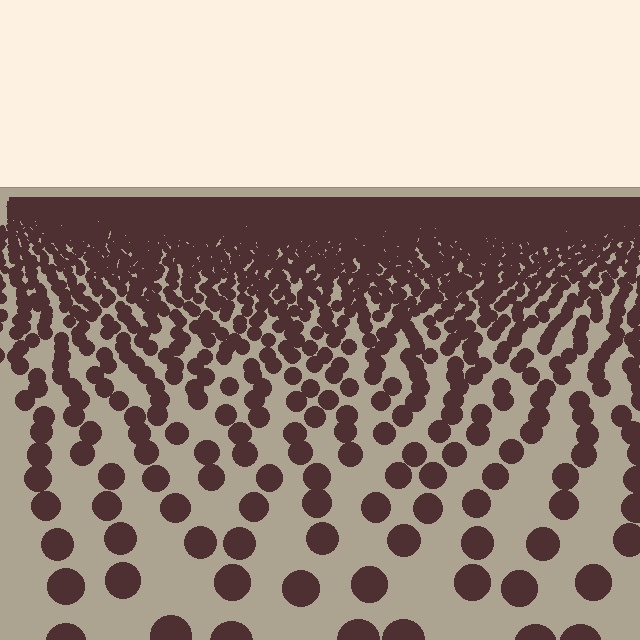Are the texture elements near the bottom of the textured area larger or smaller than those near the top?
Larger. Near the bottom, elements are closer to the viewer and appear at a bigger on-screen size.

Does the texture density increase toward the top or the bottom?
Density increases toward the top.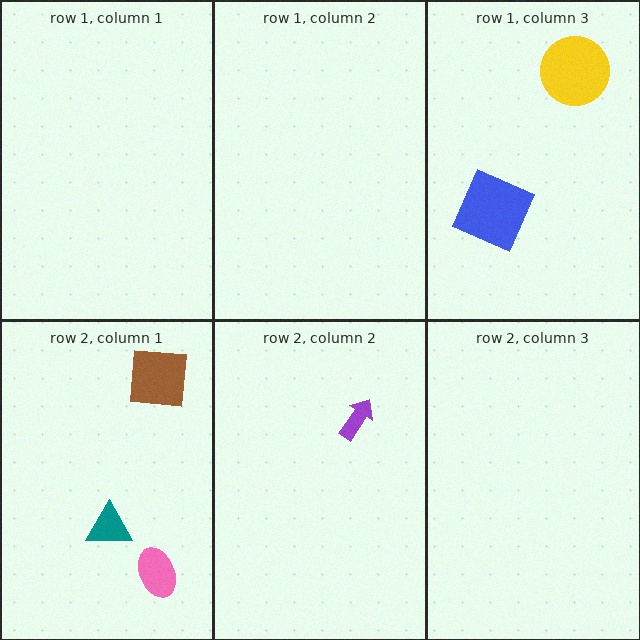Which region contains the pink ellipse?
The row 2, column 1 region.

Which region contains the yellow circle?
The row 1, column 3 region.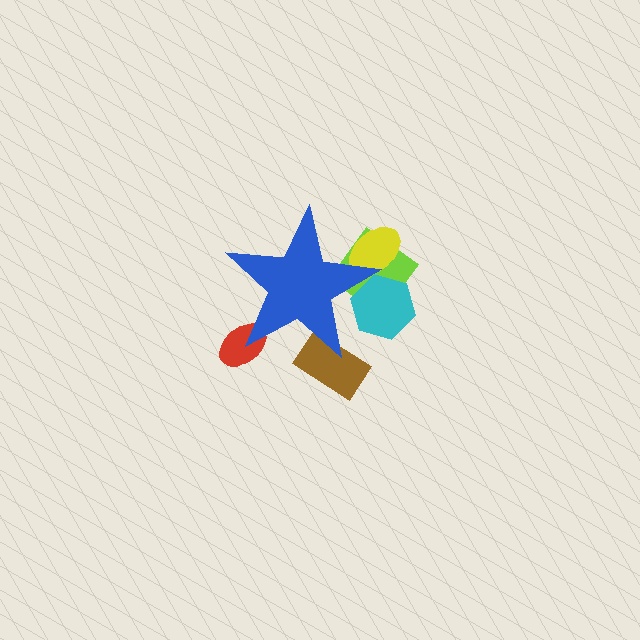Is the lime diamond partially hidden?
Yes, the lime diamond is partially hidden behind the blue star.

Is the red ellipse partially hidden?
Yes, the red ellipse is partially hidden behind the blue star.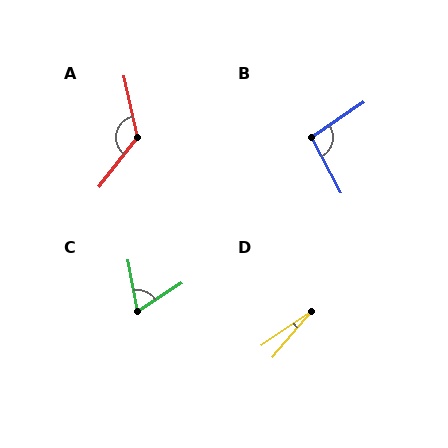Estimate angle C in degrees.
Approximately 68 degrees.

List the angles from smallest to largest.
D (15°), C (68°), B (96°), A (130°).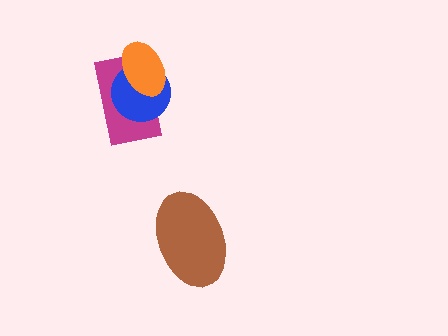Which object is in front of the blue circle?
The orange ellipse is in front of the blue circle.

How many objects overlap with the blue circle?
2 objects overlap with the blue circle.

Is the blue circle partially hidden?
Yes, it is partially covered by another shape.